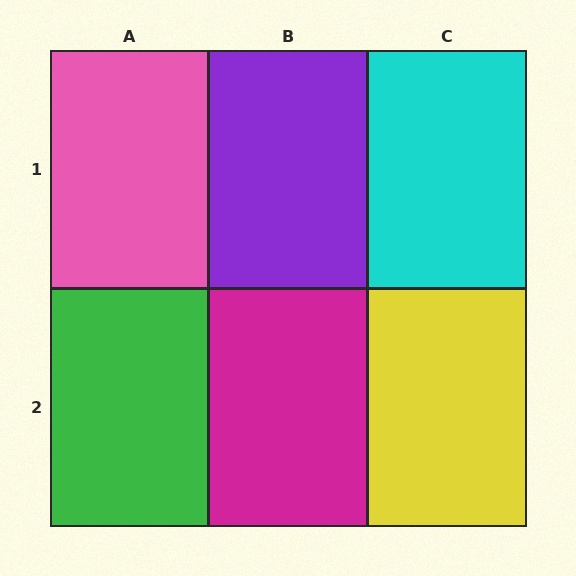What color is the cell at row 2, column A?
Green.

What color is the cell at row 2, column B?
Magenta.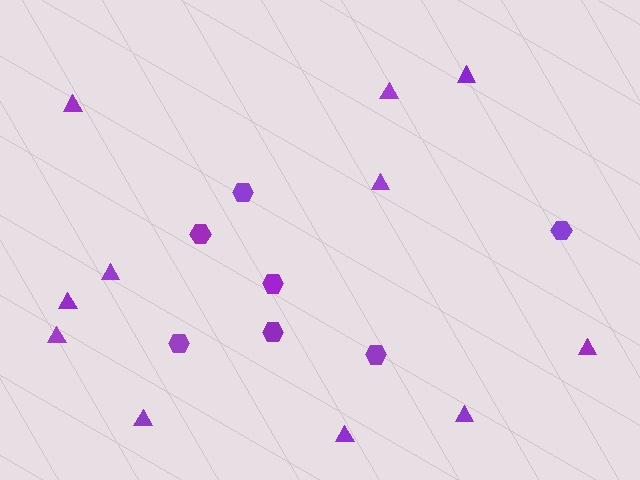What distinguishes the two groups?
There are 2 groups: one group of hexagons (7) and one group of triangles (11).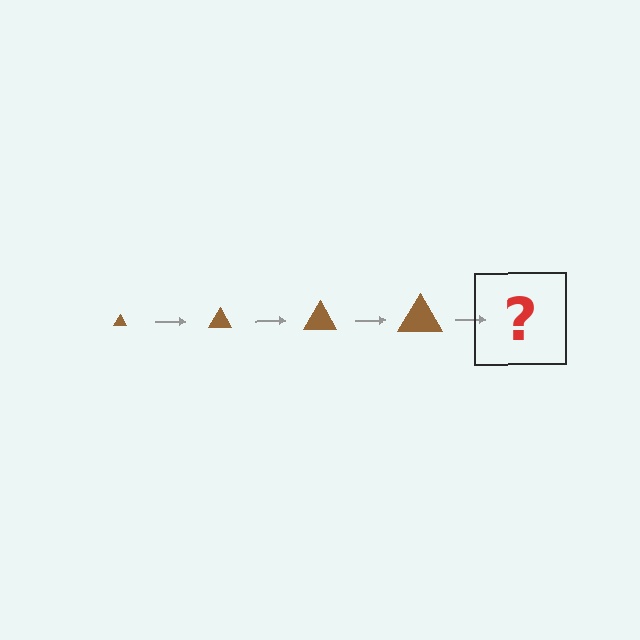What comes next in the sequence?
The next element should be a brown triangle, larger than the previous one.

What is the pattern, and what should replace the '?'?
The pattern is that the triangle gets progressively larger each step. The '?' should be a brown triangle, larger than the previous one.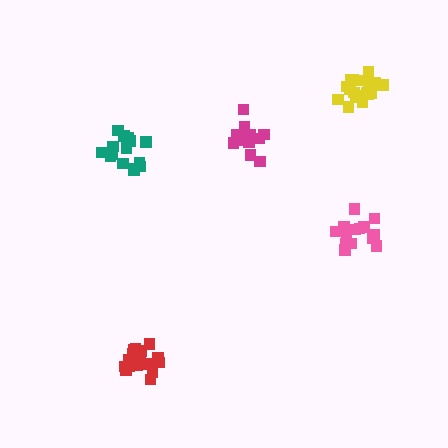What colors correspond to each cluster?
The clusters are colored: teal, magenta, pink, red, yellow.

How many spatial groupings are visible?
There are 5 spatial groupings.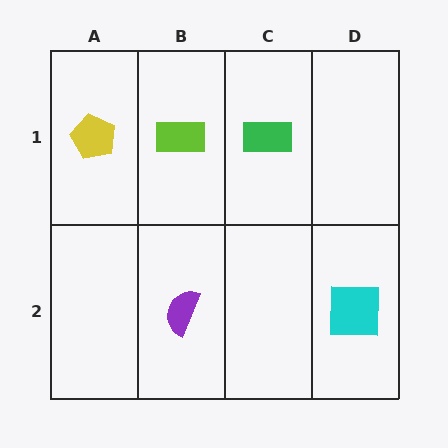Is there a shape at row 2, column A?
No, that cell is empty.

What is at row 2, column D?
A cyan square.